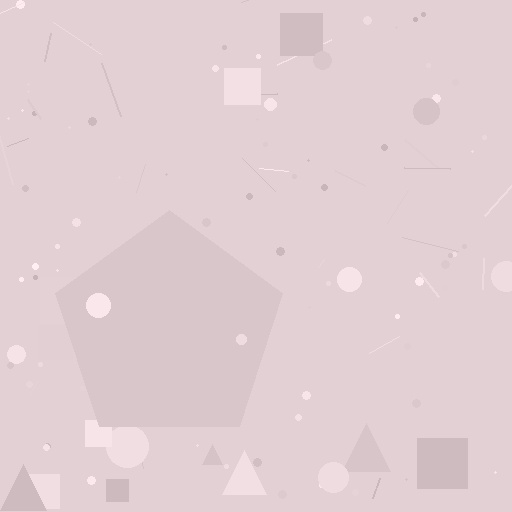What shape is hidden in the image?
A pentagon is hidden in the image.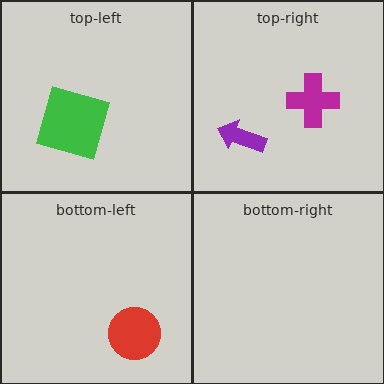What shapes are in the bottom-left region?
The red circle.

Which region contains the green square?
The top-left region.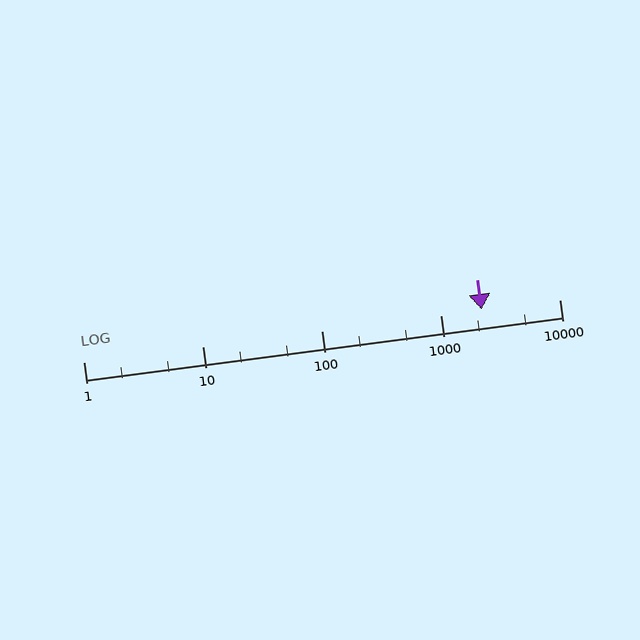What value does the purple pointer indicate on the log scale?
The pointer indicates approximately 2200.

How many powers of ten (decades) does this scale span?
The scale spans 4 decades, from 1 to 10000.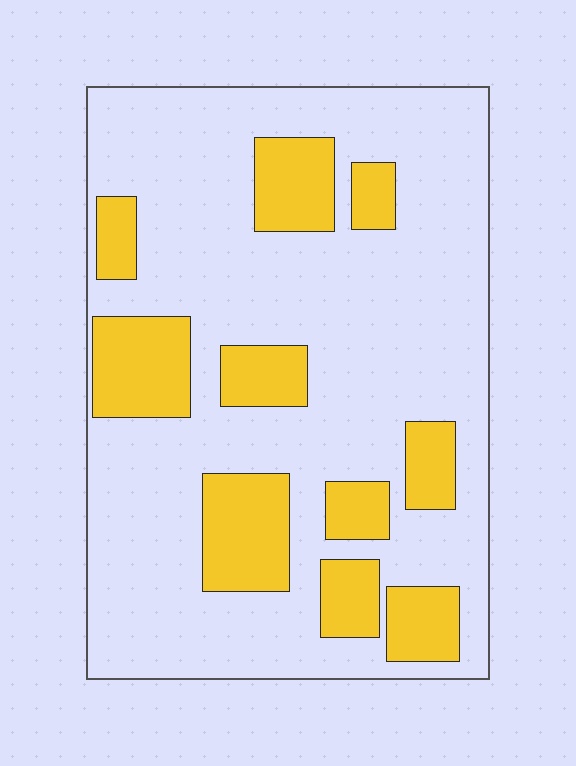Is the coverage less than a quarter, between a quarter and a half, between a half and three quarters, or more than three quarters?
Less than a quarter.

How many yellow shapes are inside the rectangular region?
10.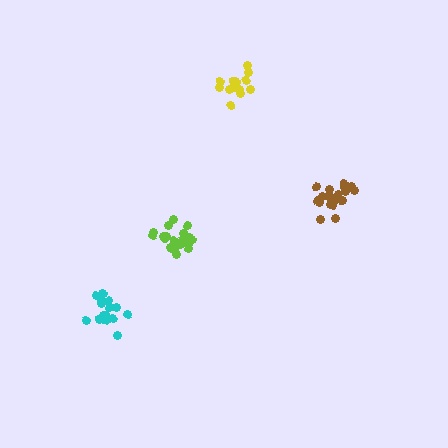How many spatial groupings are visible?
There are 4 spatial groupings.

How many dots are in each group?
Group 1: 16 dots, Group 2: 20 dots, Group 3: 15 dots, Group 4: 20 dots (71 total).